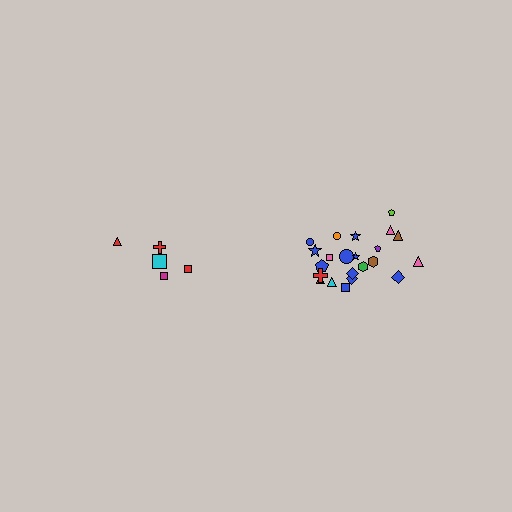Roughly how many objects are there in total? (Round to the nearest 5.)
Roughly 25 objects in total.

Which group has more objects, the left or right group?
The right group.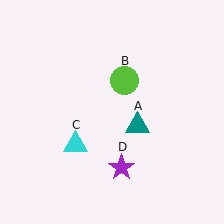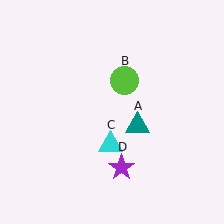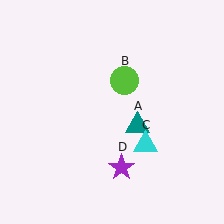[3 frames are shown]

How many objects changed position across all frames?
1 object changed position: cyan triangle (object C).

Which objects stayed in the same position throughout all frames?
Teal triangle (object A) and lime circle (object B) and purple star (object D) remained stationary.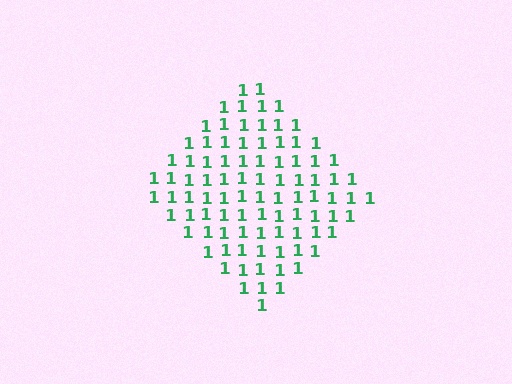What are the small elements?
The small elements are digit 1's.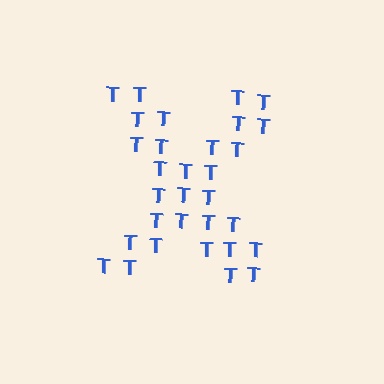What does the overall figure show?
The overall figure shows the letter X.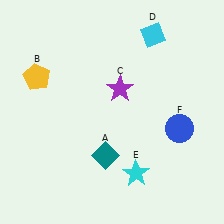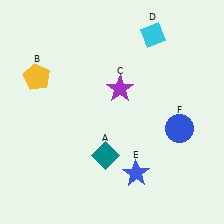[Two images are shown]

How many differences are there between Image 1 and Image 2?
There is 1 difference between the two images.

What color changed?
The star (E) changed from cyan in Image 1 to blue in Image 2.